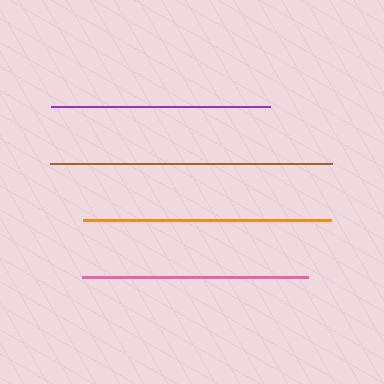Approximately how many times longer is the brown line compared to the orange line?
The brown line is approximately 1.1 times the length of the orange line.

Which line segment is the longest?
The brown line is the longest at approximately 282 pixels.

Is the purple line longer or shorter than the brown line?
The brown line is longer than the purple line.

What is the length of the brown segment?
The brown segment is approximately 282 pixels long.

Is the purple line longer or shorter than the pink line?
The pink line is longer than the purple line.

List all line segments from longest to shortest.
From longest to shortest: brown, orange, pink, purple.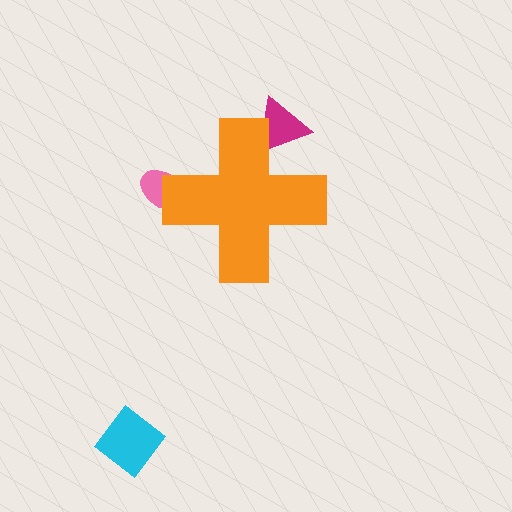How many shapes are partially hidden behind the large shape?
2 shapes are partially hidden.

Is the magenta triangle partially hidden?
Yes, the magenta triangle is partially hidden behind the orange cross.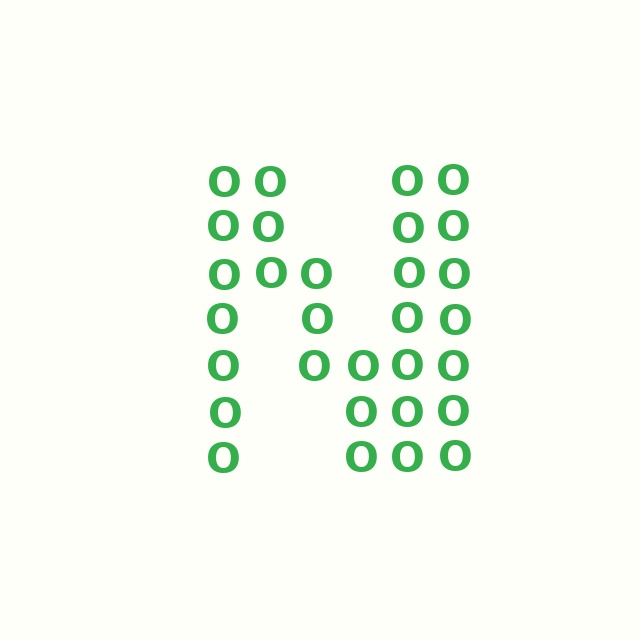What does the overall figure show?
The overall figure shows the letter N.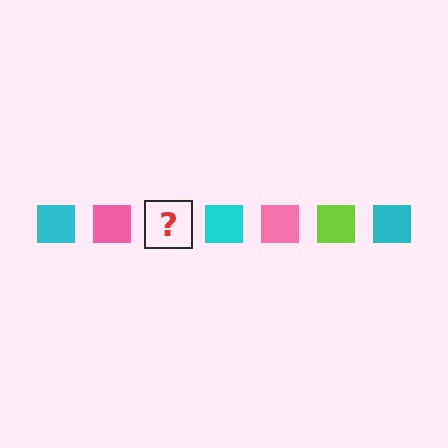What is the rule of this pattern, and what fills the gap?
The rule is that the pattern cycles through cyan, pink, lime squares. The gap should be filled with a lime square.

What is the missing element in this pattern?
The missing element is a lime square.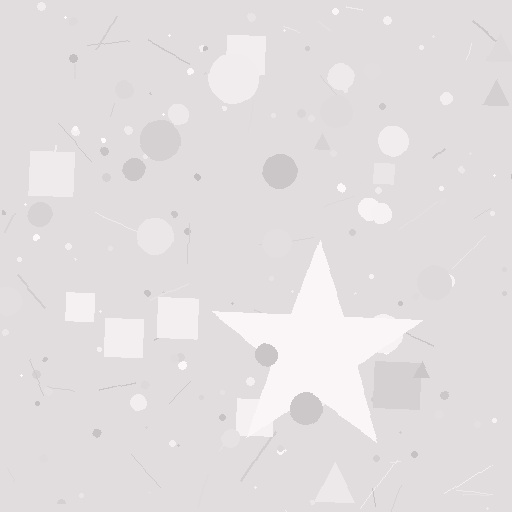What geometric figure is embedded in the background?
A star is embedded in the background.